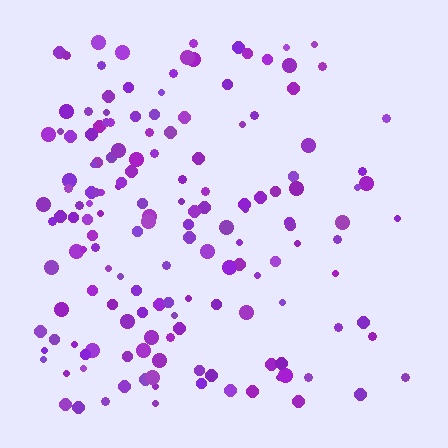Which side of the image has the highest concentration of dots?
The left.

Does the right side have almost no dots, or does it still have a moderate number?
Still a moderate number, just noticeably fewer than the left.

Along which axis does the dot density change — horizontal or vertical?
Horizontal.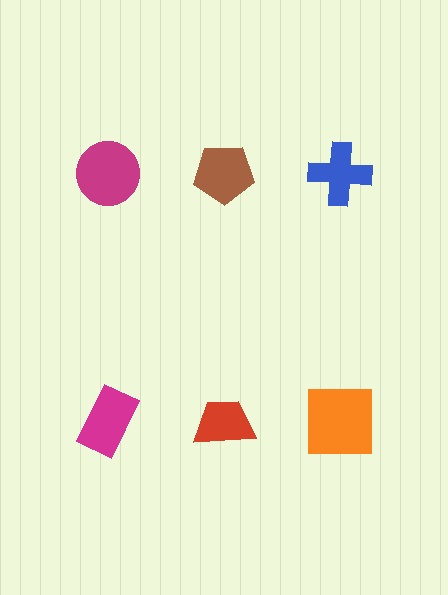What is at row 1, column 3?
A blue cross.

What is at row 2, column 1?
A magenta rectangle.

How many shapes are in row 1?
3 shapes.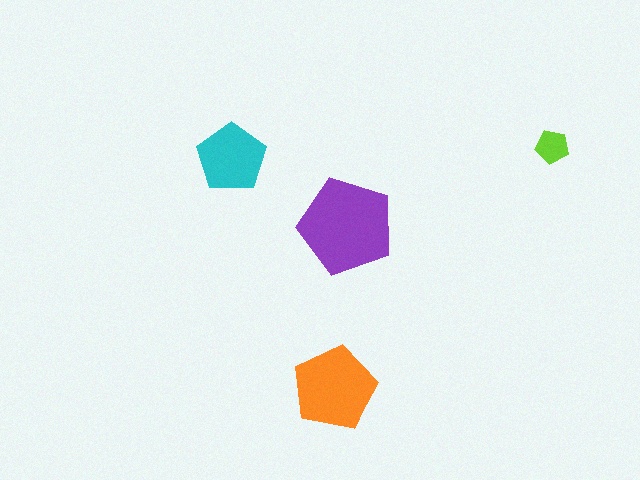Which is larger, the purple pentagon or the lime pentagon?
The purple one.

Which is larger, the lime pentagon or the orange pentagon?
The orange one.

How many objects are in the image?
There are 4 objects in the image.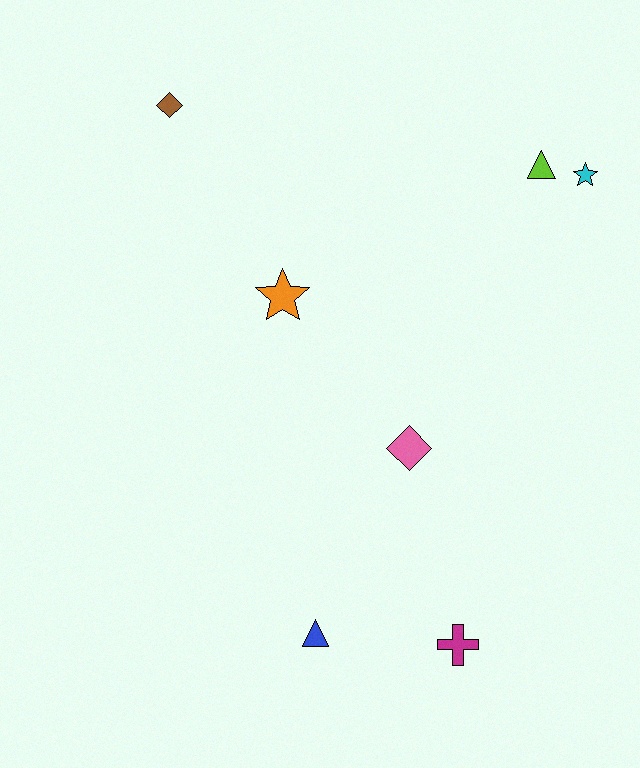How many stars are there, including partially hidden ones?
There are 2 stars.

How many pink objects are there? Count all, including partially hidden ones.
There is 1 pink object.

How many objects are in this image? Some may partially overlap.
There are 7 objects.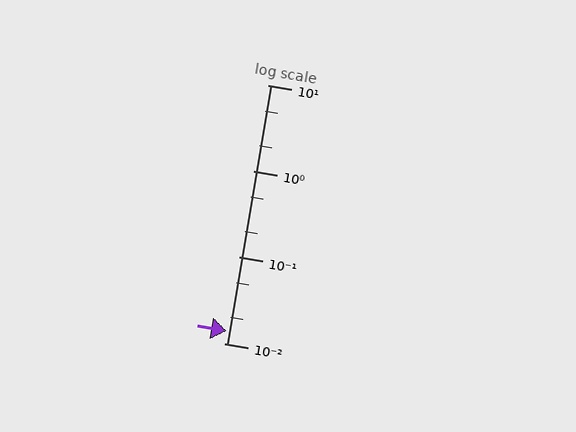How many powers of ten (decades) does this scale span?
The scale spans 3 decades, from 0.01 to 10.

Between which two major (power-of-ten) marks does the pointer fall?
The pointer is between 0.01 and 0.1.